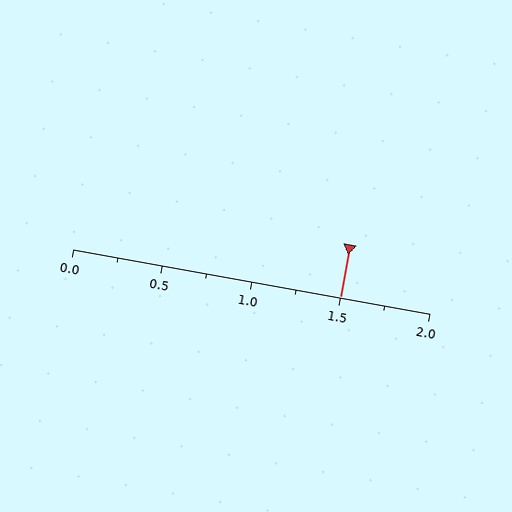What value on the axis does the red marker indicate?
The marker indicates approximately 1.5.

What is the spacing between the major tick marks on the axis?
The major ticks are spaced 0.5 apart.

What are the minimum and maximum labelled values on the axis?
The axis runs from 0.0 to 2.0.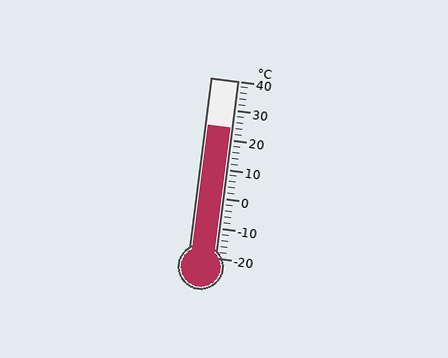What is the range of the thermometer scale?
The thermometer scale ranges from -20°C to 40°C.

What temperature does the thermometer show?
The thermometer shows approximately 24°C.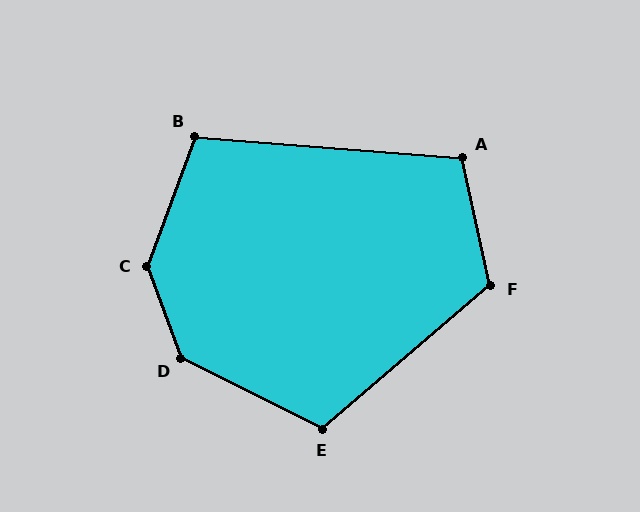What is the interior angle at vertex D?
Approximately 136 degrees (obtuse).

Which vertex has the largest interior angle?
C, at approximately 140 degrees.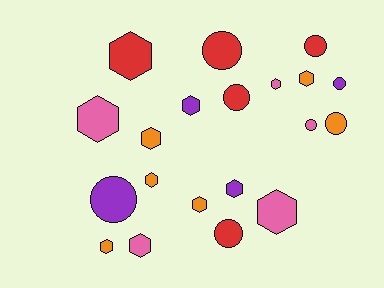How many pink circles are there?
There is 1 pink circle.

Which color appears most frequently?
Orange, with 6 objects.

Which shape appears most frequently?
Hexagon, with 12 objects.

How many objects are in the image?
There are 20 objects.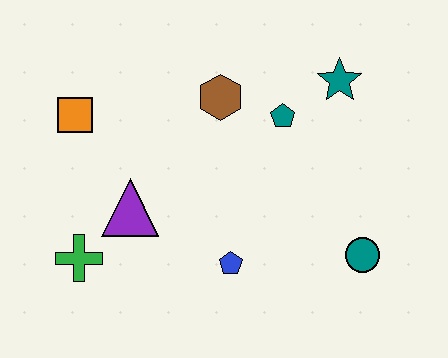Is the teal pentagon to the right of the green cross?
Yes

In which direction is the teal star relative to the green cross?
The teal star is to the right of the green cross.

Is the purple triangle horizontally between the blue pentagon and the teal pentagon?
No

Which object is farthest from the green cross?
The teal star is farthest from the green cross.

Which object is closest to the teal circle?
The blue pentagon is closest to the teal circle.